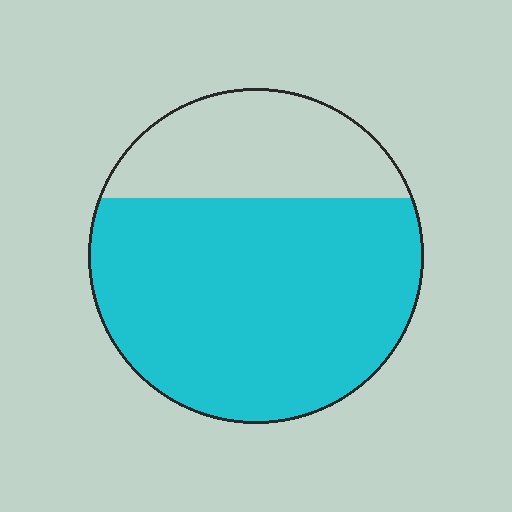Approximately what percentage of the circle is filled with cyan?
Approximately 70%.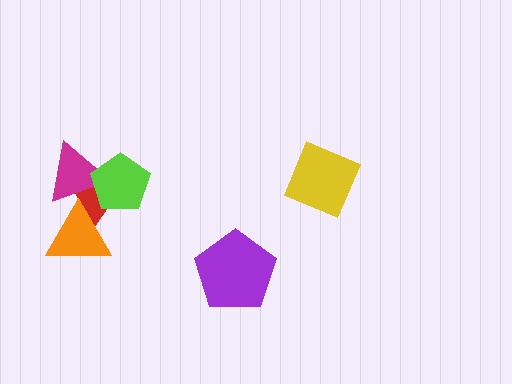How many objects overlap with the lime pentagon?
2 objects overlap with the lime pentagon.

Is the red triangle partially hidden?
Yes, it is partially covered by another shape.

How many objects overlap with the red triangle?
3 objects overlap with the red triangle.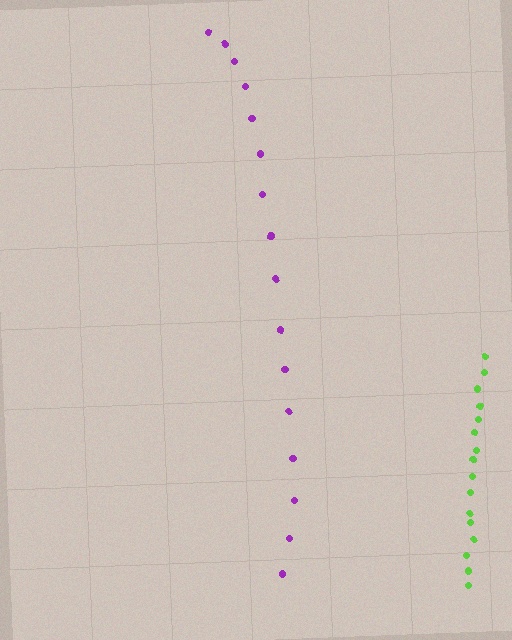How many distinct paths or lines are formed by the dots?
There are 2 distinct paths.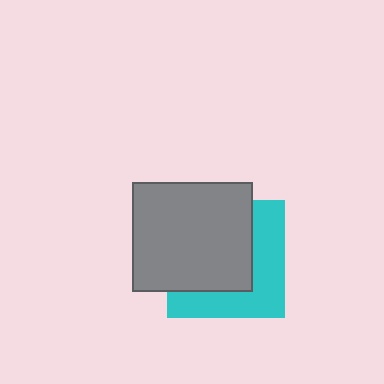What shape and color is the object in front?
The object in front is a gray rectangle.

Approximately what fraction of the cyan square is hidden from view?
Roughly 57% of the cyan square is hidden behind the gray rectangle.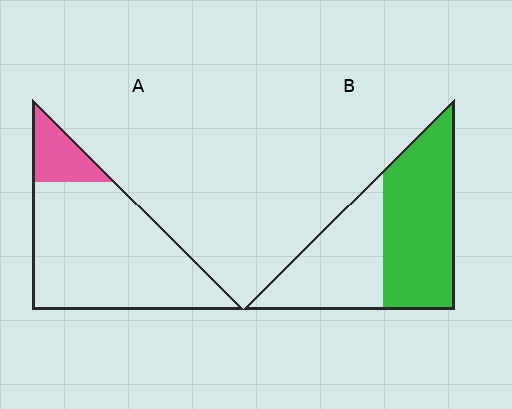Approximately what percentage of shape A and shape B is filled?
A is approximately 15% and B is approximately 55%.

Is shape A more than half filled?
No.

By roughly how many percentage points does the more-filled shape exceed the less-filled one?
By roughly 40 percentage points (B over A).